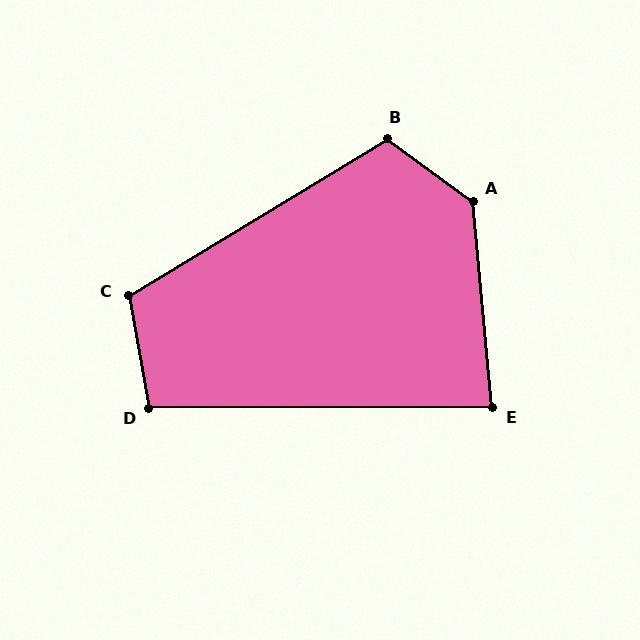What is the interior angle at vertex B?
Approximately 112 degrees (obtuse).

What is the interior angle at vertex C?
Approximately 111 degrees (obtuse).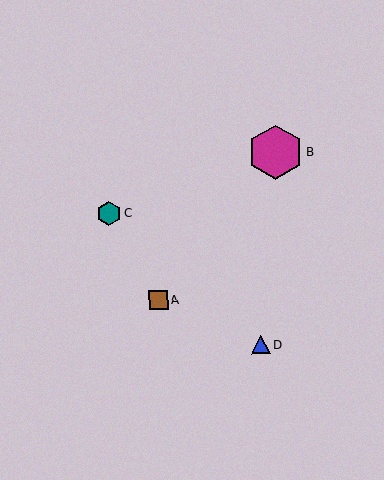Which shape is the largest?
The magenta hexagon (labeled B) is the largest.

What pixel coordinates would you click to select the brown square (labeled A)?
Click at (159, 300) to select the brown square A.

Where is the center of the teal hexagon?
The center of the teal hexagon is at (109, 213).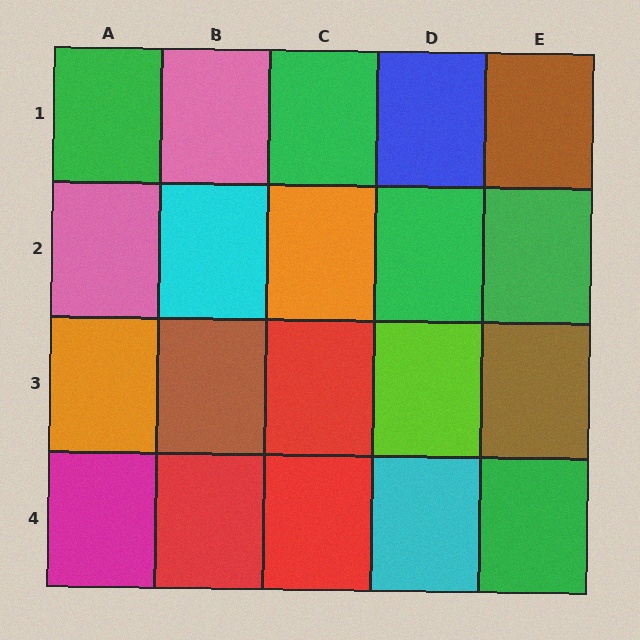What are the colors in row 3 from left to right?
Orange, brown, red, lime, brown.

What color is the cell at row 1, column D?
Blue.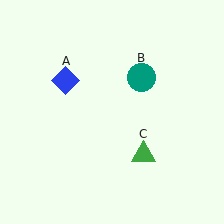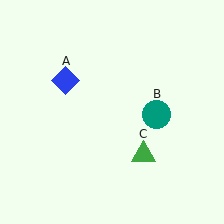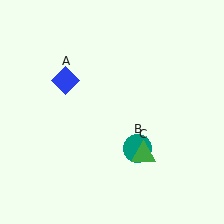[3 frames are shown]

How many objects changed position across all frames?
1 object changed position: teal circle (object B).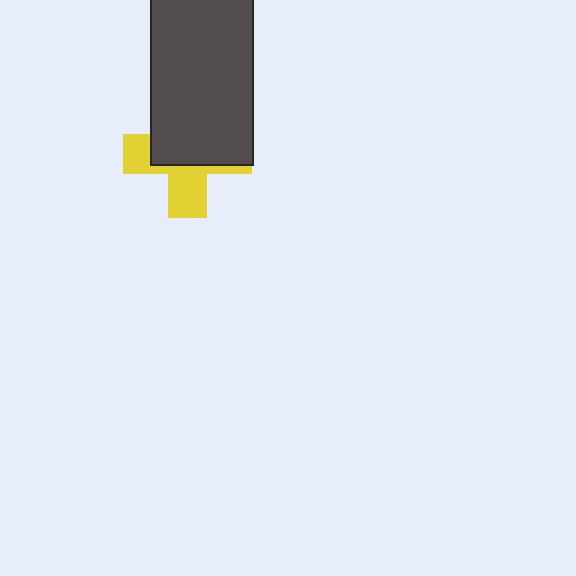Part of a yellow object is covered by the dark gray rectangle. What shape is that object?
It is a cross.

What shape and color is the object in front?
The object in front is a dark gray rectangle.